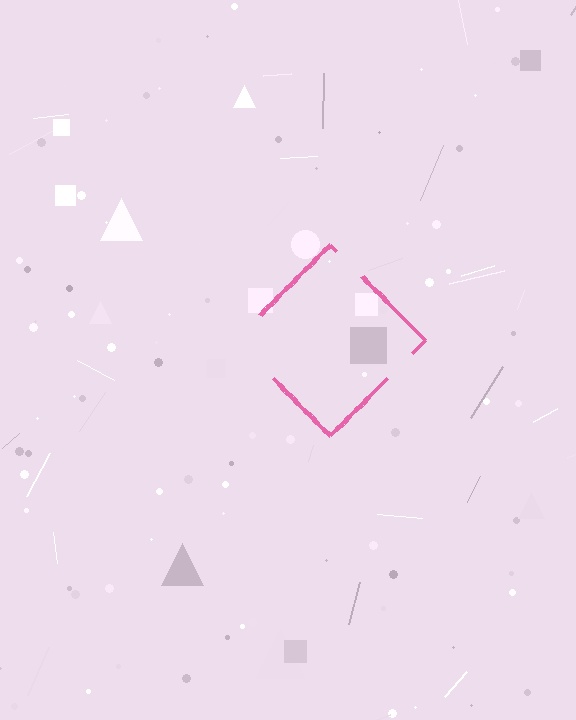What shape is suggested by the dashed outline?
The dashed outline suggests a diamond.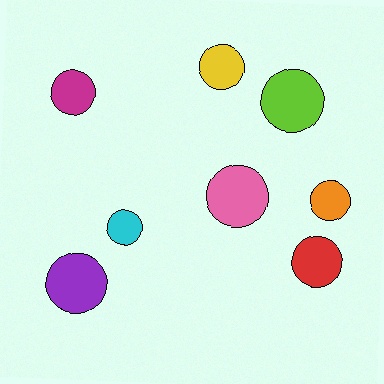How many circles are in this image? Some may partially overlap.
There are 8 circles.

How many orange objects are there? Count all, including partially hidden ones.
There is 1 orange object.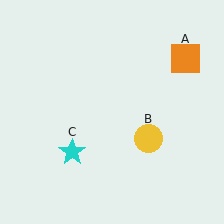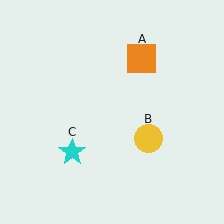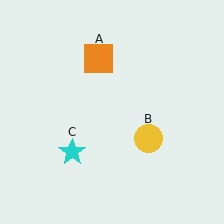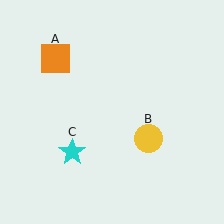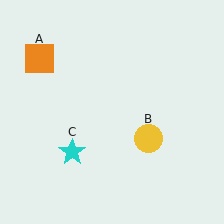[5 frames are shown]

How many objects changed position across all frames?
1 object changed position: orange square (object A).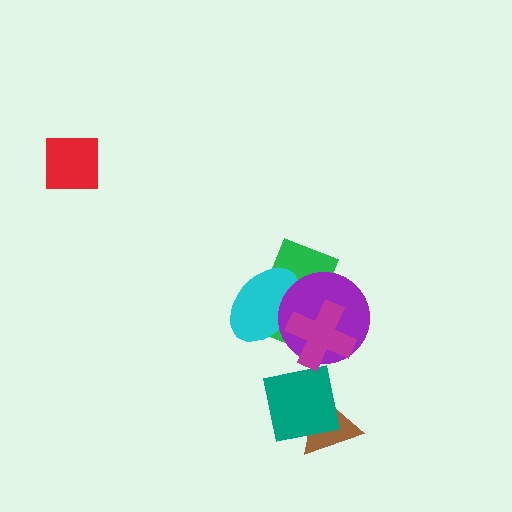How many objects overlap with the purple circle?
3 objects overlap with the purple circle.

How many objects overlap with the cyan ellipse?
3 objects overlap with the cyan ellipse.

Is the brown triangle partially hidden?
Yes, it is partially covered by another shape.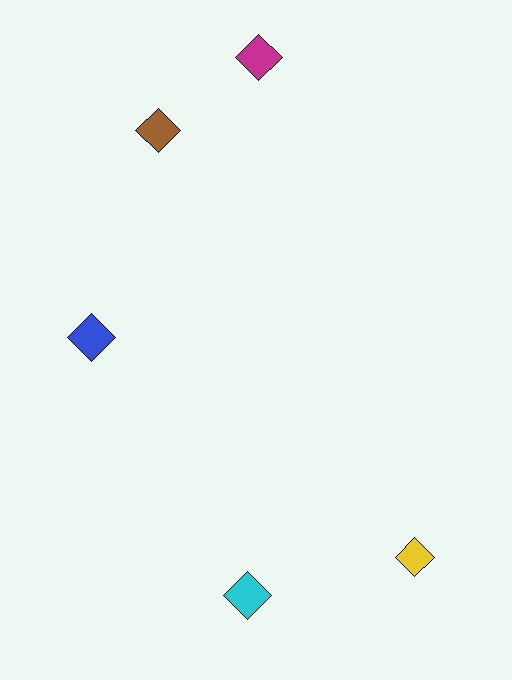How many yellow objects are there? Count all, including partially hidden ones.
There is 1 yellow object.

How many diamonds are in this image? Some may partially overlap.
There are 5 diamonds.